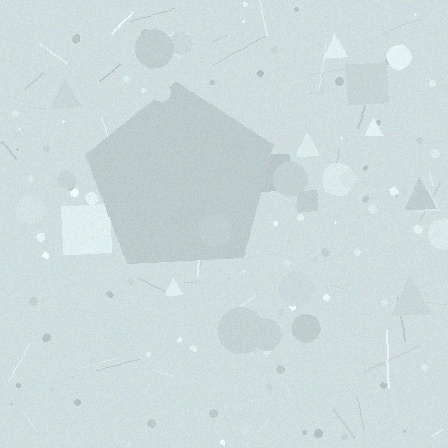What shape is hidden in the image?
A pentagon is hidden in the image.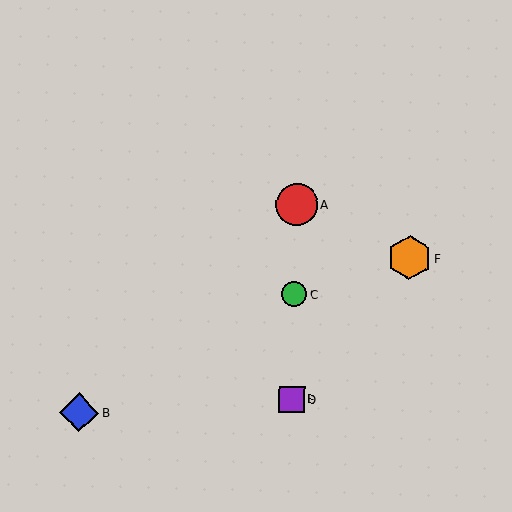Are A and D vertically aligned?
Yes, both are at x≈297.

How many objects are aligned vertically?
4 objects (A, C, D, E) are aligned vertically.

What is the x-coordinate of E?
Object E is at x≈291.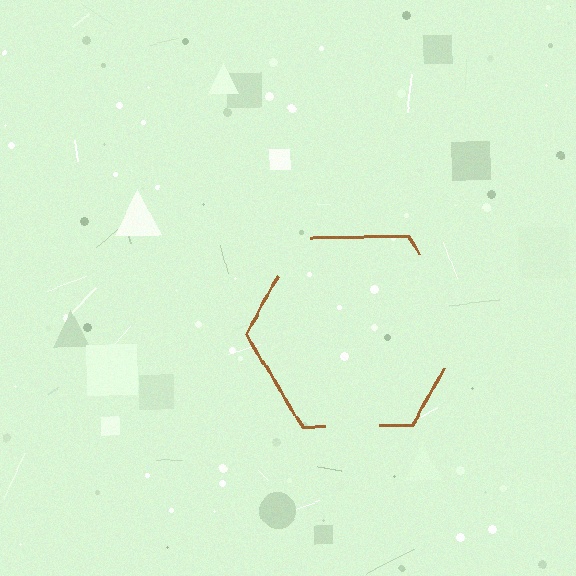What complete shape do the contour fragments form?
The contour fragments form a hexagon.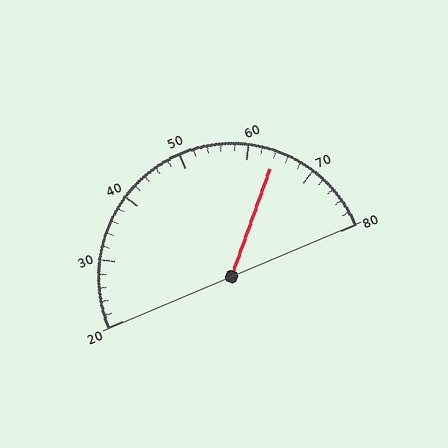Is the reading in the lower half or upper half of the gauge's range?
The reading is in the upper half of the range (20 to 80).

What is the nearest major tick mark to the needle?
The nearest major tick mark is 60.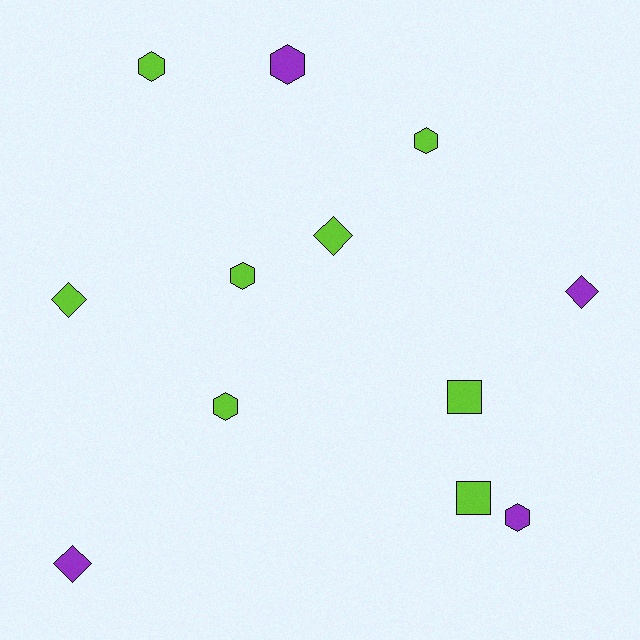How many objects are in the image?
There are 12 objects.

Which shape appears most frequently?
Hexagon, with 6 objects.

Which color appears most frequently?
Lime, with 8 objects.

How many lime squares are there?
There are 2 lime squares.